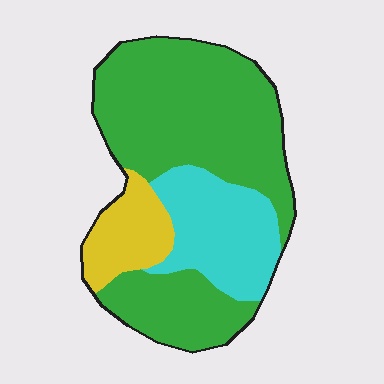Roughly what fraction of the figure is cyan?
Cyan takes up about one quarter (1/4) of the figure.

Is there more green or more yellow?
Green.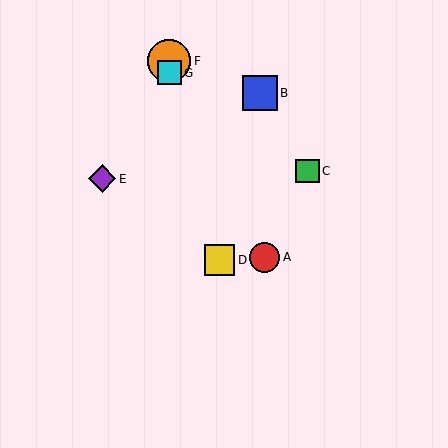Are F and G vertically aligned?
Yes, both are at x≈169.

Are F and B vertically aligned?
No, F is at x≈169 and B is at x≈260.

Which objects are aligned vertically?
Objects F, G are aligned vertically.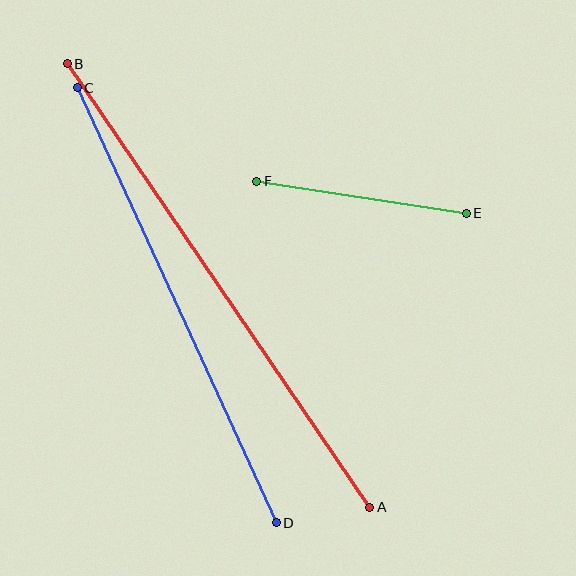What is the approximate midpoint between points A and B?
The midpoint is at approximately (218, 285) pixels.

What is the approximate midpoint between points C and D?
The midpoint is at approximately (177, 305) pixels.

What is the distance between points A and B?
The distance is approximately 537 pixels.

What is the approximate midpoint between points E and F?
The midpoint is at approximately (362, 197) pixels.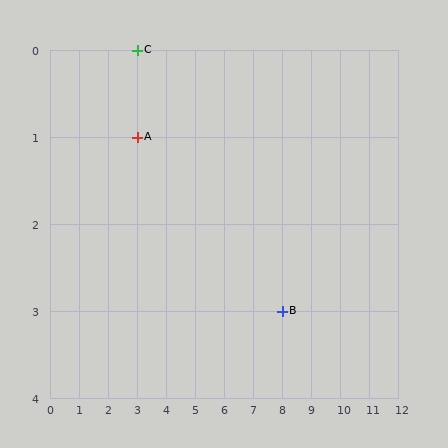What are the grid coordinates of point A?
Point A is at grid coordinates (3, 1).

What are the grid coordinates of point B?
Point B is at grid coordinates (8, 3).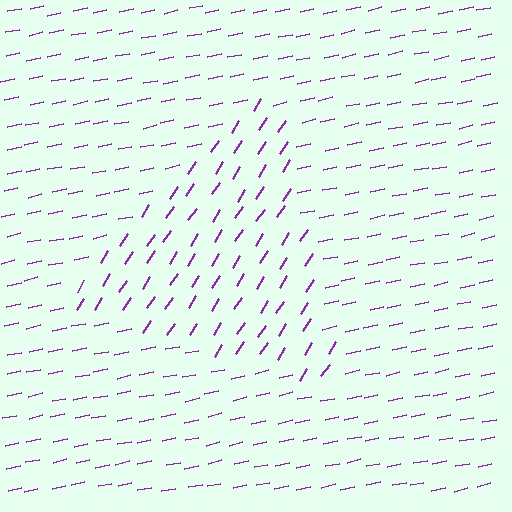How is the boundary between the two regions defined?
The boundary is defined purely by a change in line orientation (approximately 45 degrees difference). All lines are the same color and thickness.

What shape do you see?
I see a triangle.